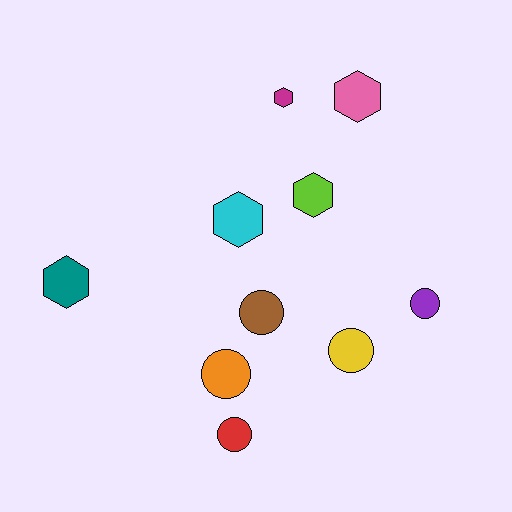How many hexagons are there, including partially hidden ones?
There are 5 hexagons.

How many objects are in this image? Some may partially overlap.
There are 10 objects.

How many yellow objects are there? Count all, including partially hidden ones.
There is 1 yellow object.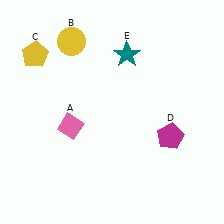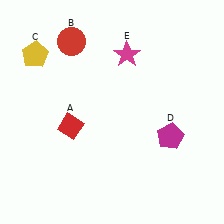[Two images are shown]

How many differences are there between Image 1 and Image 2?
There are 3 differences between the two images.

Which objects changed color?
A changed from pink to red. B changed from yellow to red. E changed from teal to magenta.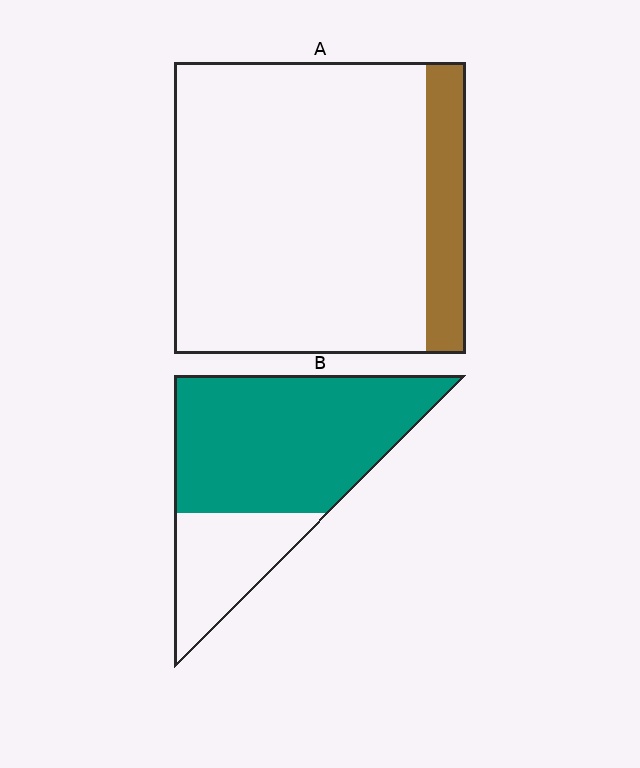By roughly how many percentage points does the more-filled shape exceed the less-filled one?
By roughly 60 percentage points (B over A).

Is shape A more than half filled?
No.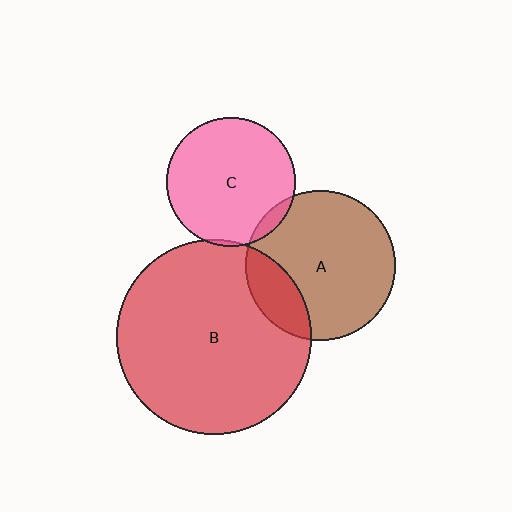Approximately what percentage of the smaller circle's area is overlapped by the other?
Approximately 5%.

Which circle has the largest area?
Circle B (red).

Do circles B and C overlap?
Yes.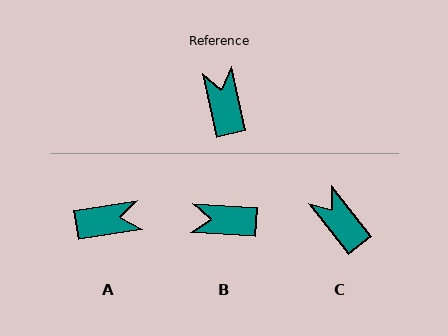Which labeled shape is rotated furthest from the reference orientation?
A, about 94 degrees away.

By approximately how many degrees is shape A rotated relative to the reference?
Approximately 94 degrees clockwise.